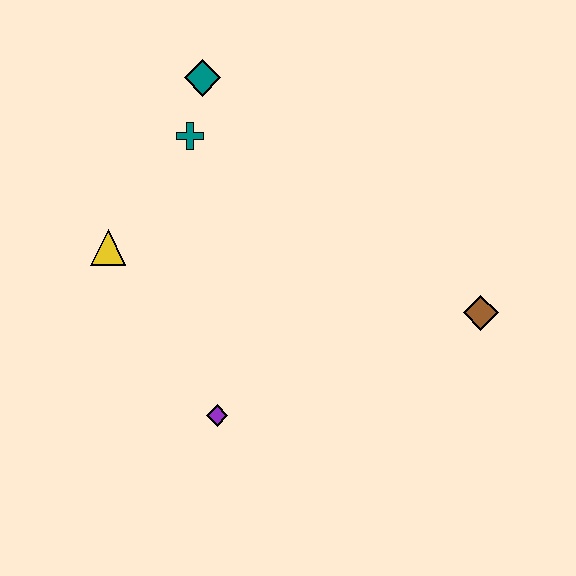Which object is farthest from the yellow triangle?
The brown diamond is farthest from the yellow triangle.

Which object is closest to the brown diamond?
The purple diamond is closest to the brown diamond.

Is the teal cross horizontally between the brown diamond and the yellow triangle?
Yes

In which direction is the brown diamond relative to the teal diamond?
The brown diamond is to the right of the teal diamond.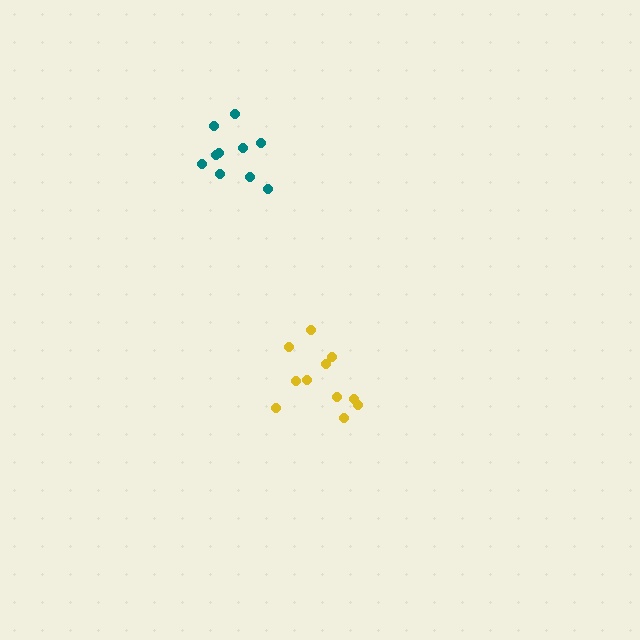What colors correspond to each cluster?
The clusters are colored: yellow, teal.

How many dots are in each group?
Group 1: 11 dots, Group 2: 10 dots (21 total).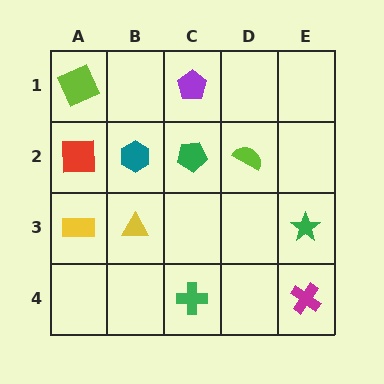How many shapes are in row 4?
2 shapes.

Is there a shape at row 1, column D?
No, that cell is empty.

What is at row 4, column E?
A magenta cross.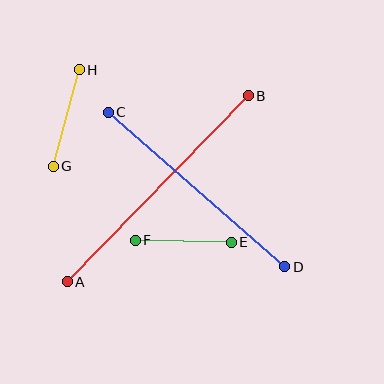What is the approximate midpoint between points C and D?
The midpoint is at approximately (197, 189) pixels.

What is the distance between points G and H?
The distance is approximately 100 pixels.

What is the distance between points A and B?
The distance is approximately 259 pixels.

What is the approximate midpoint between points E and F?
The midpoint is at approximately (183, 241) pixels.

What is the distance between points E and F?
The distance is approximately 96 pixels.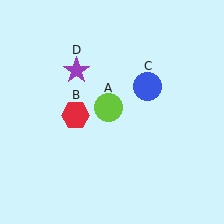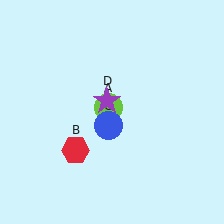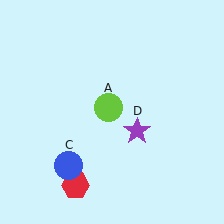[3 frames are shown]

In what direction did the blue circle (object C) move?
The blue circle (object C) moved down and to the left.